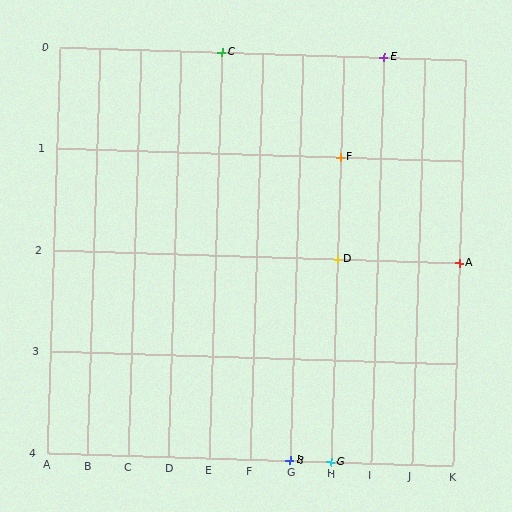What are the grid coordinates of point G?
Point G is at grid coordinates (H, 4).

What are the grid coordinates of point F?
Point F is at grid coordinates (H, 1).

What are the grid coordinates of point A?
Point A is at grid coordinates (K, 2).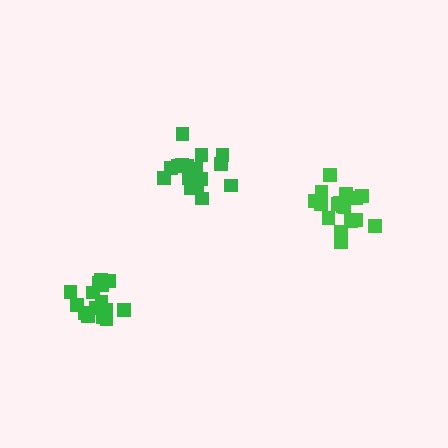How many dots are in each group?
Group 1: 17 dots, Group 2: 17 dots, Group 3: 15 dots (49 total).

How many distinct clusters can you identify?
There are 3 distinct clusters.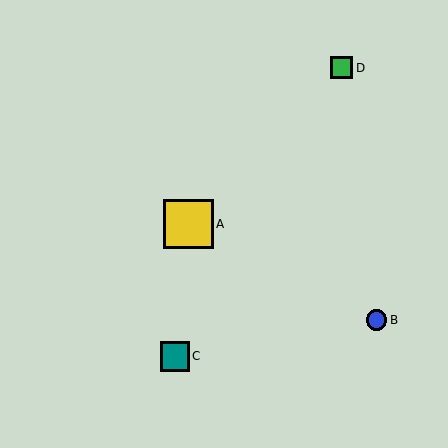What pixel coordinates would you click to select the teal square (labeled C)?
Click at (175, 357) to select the teal square C.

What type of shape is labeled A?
Shape A is a yellow square.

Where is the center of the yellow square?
The center of the yellow square is at (188, 224).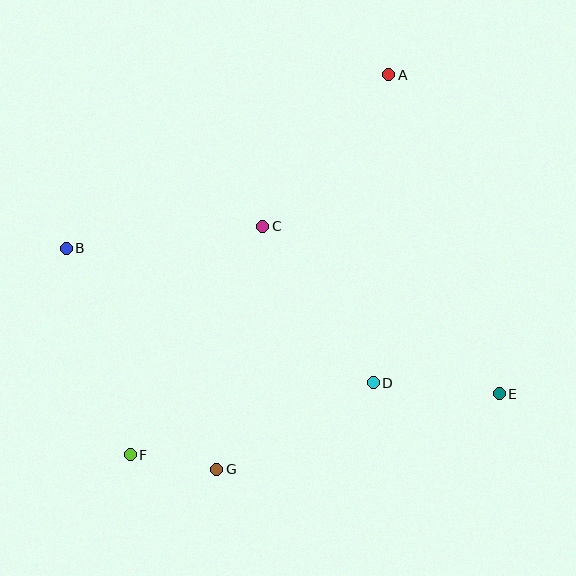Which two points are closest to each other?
Points F and G are closest to each other.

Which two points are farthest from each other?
Points A and F are farthest from each other.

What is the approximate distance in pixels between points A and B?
The distance between A and B is approximately 366 pixels.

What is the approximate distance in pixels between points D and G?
The distance between D and G is approximately 178 pixels.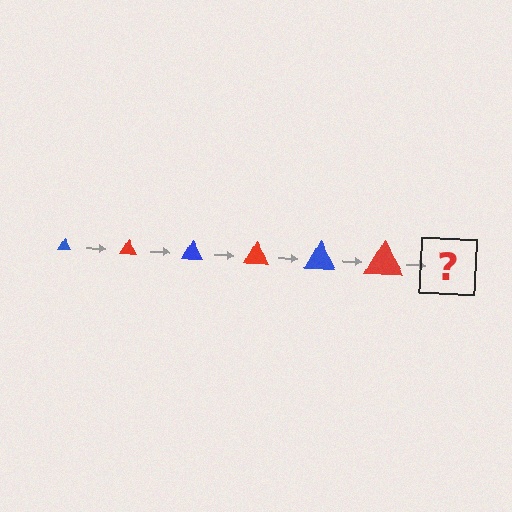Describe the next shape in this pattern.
It should be a blue triangle, larger than the previous one.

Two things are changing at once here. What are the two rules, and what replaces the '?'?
The two rules are that the triangle grows larger each step and the color cycles through blue and red. The '?' should be a blue triangle, larger than the previous one.